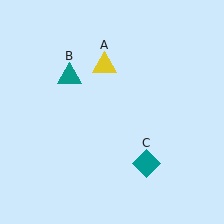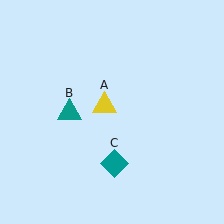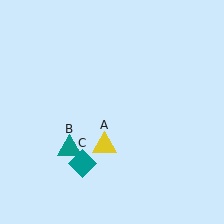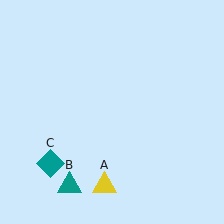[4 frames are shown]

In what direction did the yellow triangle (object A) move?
The yellow triangle (object A) moved down.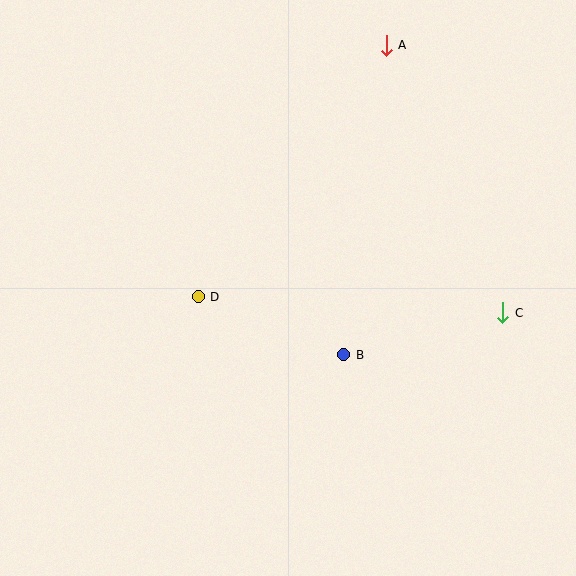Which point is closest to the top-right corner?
Point A is closest to the top-right corner.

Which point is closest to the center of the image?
Point B at (344, 355) is closest to the center.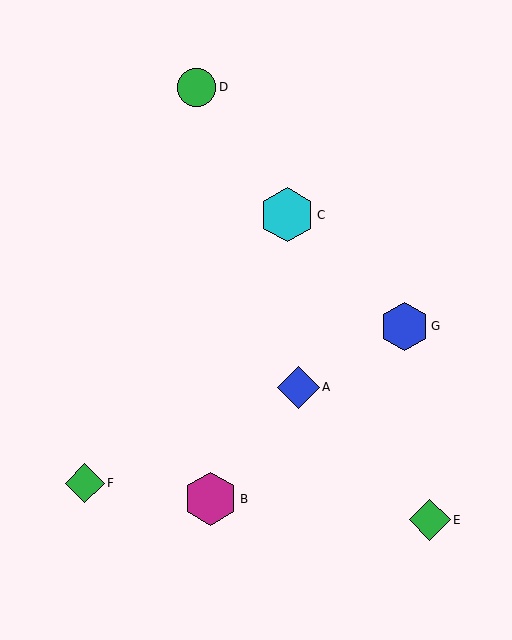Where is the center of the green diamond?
The center of the green diamond is at (430, 520).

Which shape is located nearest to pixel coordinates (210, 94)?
The green circle (labeled D) at (197, 87) is nearest to that location.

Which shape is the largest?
The cyan hexagon (labeled C) is the largest.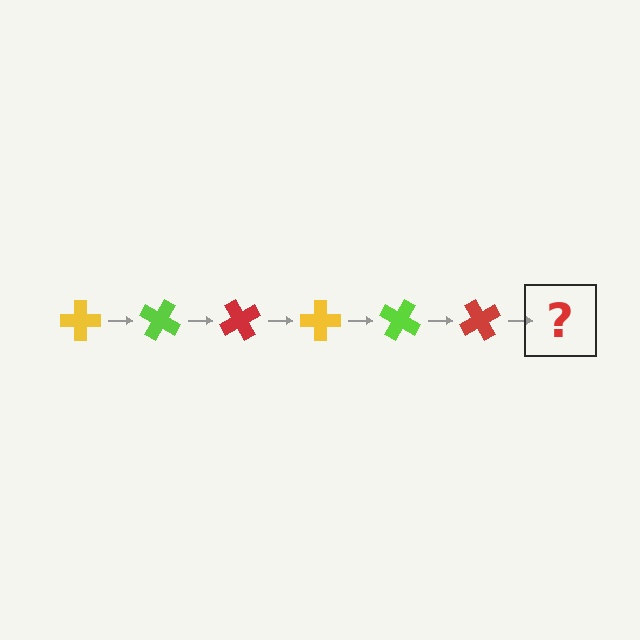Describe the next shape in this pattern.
It should be a yellow cross, rotated 180 degrees from the start.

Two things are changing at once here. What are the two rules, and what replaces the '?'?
The two rules are that it rotates 30 degrees each step and the color cycles through yellow, lime, and red. The '?' should be a yellow cross, rotated 180 degrees from the start.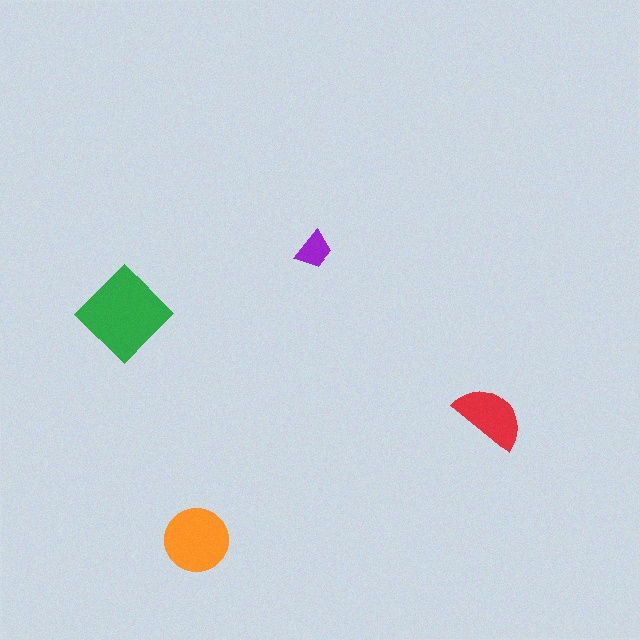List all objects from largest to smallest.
The green diamond, the orange circle, the red semicircle, the purple trapezoid.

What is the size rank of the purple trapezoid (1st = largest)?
4th.